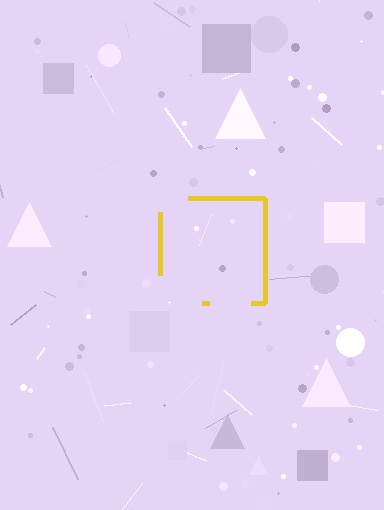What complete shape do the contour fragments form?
The contour fragments form a square.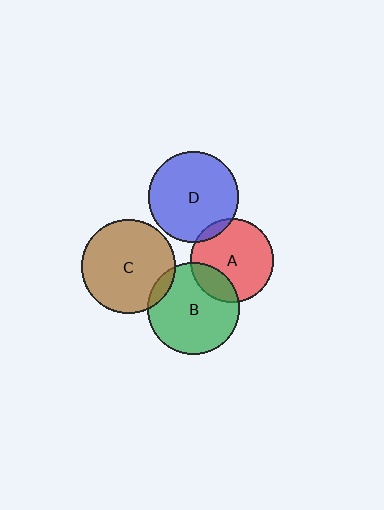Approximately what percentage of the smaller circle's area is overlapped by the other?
Approximately 5%.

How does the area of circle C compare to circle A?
Approximately 1.3 times.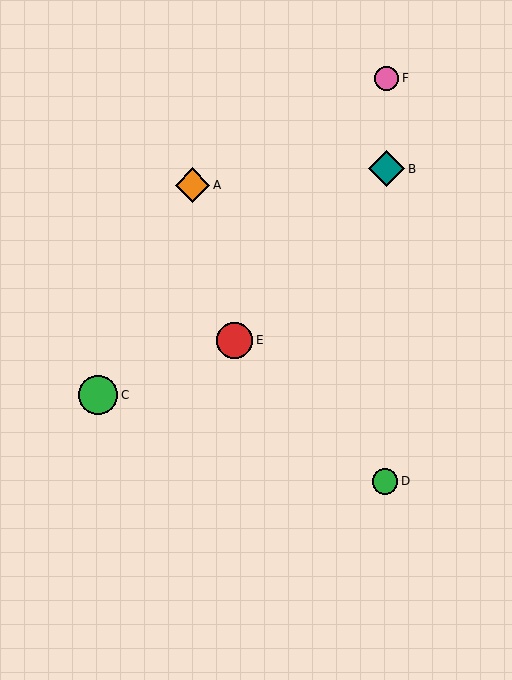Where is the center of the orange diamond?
The center of the orange diamond is at (192, 185).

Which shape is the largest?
The green circle (labeled C) is the largest.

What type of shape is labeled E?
Shape E is a red circle.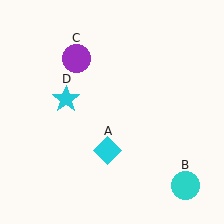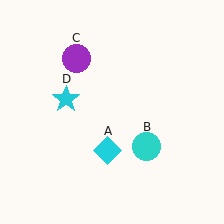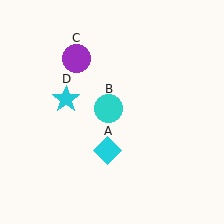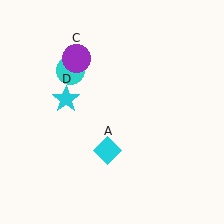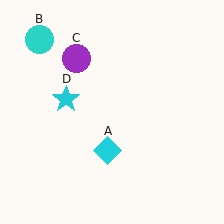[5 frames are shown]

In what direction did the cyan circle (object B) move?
The cyan circle (object B) moved up and to the left.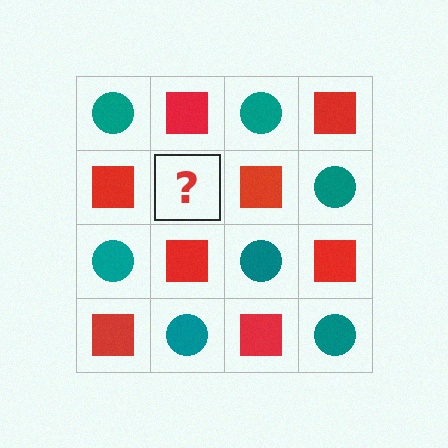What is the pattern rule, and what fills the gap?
The rule is that it alternates teal circle and red square in a checkerboard pattern. The gap should be filled with a teal circle.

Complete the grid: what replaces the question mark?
The question mark should be replaced with a teal circle.